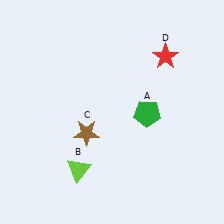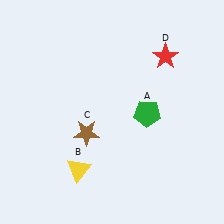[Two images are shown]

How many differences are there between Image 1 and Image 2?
There is 1 difference between the two images.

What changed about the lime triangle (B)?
In Image 1, B is lime. In Image 2, it changed to yellow.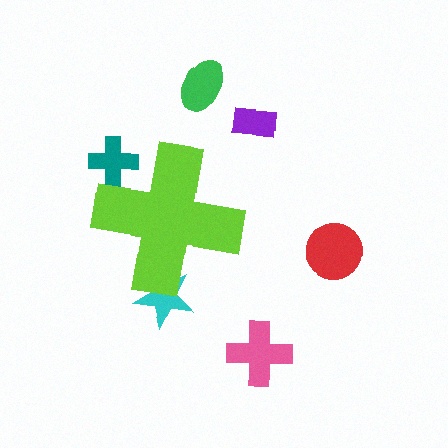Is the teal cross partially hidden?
Yes, the teal cross is partially hidden behind the lime cross.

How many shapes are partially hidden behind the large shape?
2 shapes are partially hidden.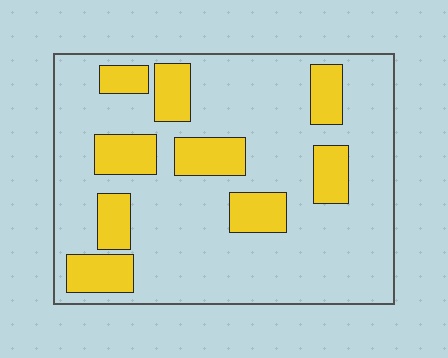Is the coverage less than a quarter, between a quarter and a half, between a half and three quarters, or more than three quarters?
Less than a quarter.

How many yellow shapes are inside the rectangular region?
9.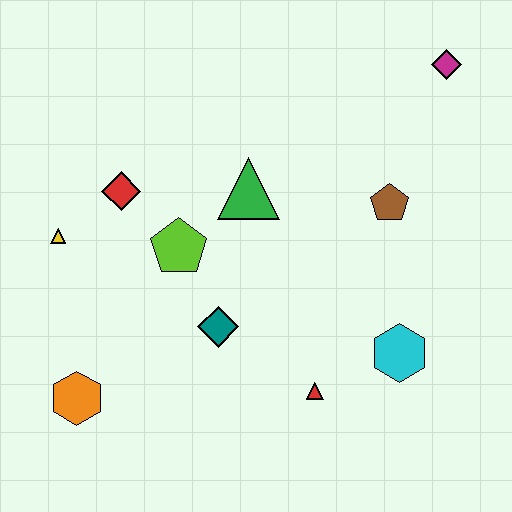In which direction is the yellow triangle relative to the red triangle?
The yellow triangle is to the left of the red triangle.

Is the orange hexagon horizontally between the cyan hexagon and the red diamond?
No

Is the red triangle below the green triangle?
Yes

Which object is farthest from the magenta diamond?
The orange hexagon is farthest from the magenta diamond.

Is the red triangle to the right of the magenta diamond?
No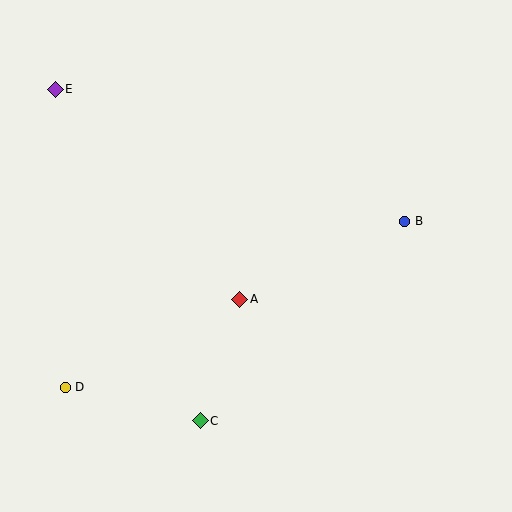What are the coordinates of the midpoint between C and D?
The midpoint between C and D is at (133, 404).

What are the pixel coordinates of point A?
Point A is at (240, 299).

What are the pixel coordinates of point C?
Point C is at (200, 421).